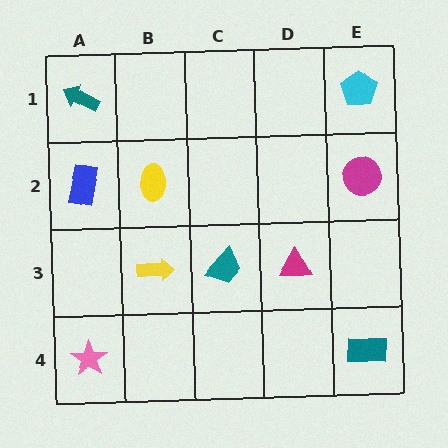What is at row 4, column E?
A teal rectangle.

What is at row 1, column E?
A cyan pentagon.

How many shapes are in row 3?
3 shapes.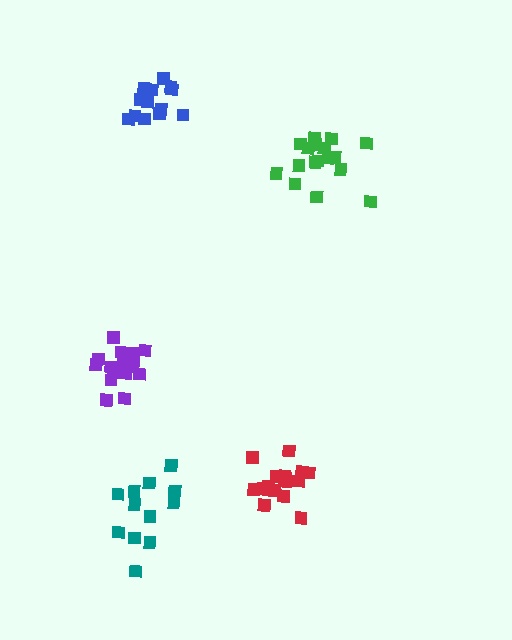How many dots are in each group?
Group 1: 15 dots, Group 2: 17 dots, Group 3: 13 dots, Group 4: 17 dots, Group 5: 12 dots (74 total).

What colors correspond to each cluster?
The clusters are colored: purple, green, blue, red, teal.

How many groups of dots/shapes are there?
There are 5 groups.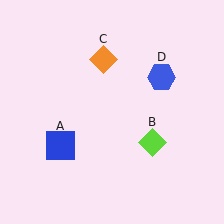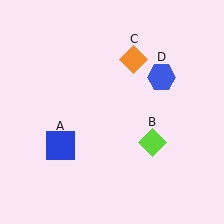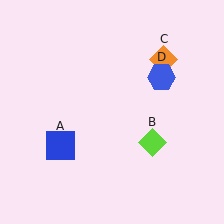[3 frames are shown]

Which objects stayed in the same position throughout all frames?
Blue square (object A) and lime diamond (object B) and blue hexagon (object D) remained stationary.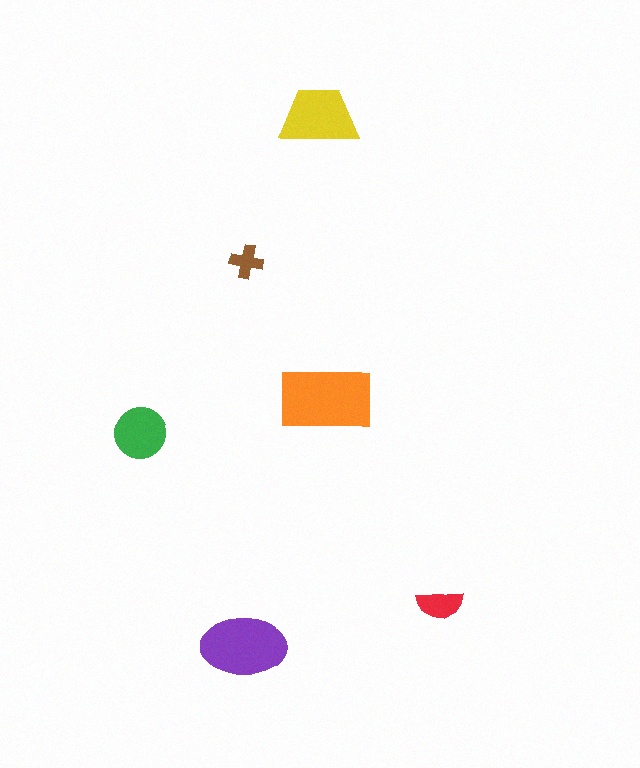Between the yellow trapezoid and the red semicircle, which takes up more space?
The yellow trapezoid.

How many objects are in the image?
There are 6 objects in the image.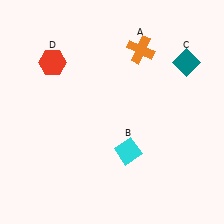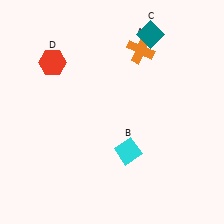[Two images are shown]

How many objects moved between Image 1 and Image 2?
1 object moved between the two images.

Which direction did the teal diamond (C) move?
The teal diamond (C) moved left.